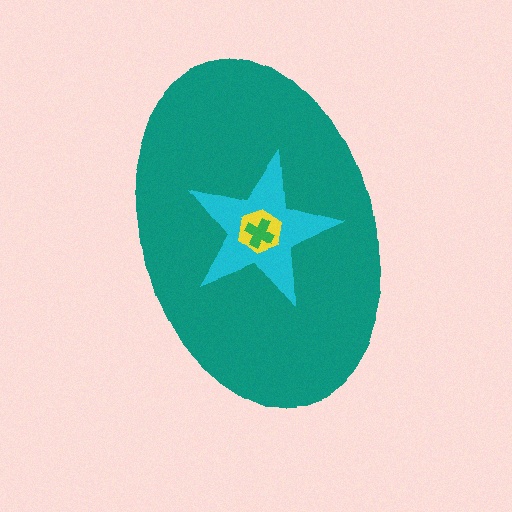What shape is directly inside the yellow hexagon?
The green cross.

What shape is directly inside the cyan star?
The yellow hexagon.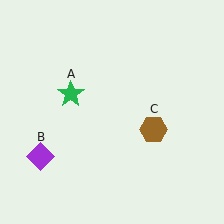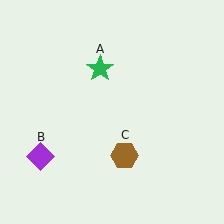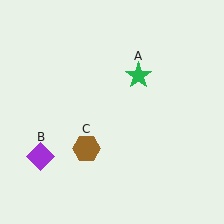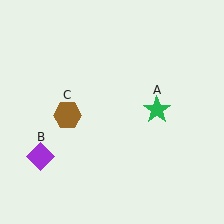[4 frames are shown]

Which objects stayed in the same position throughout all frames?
Purple diamond (object B) remained stationary.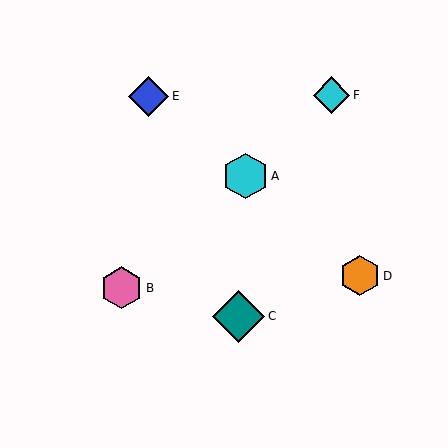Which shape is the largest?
The teal diamond (labeled C) is the largest.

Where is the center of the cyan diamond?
The center of the cyan diamond is at (331, 95).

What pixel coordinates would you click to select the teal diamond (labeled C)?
Click at (239, 316) to select the teal diamond C.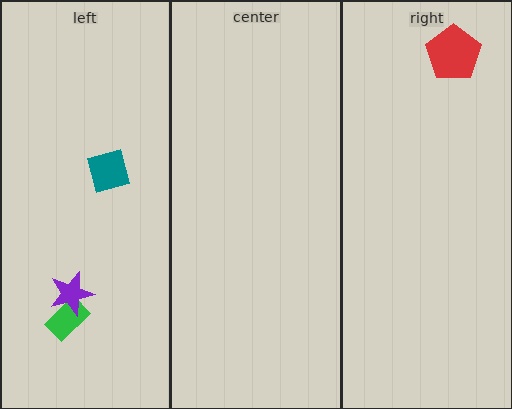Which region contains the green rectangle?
The left region.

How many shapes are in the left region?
3.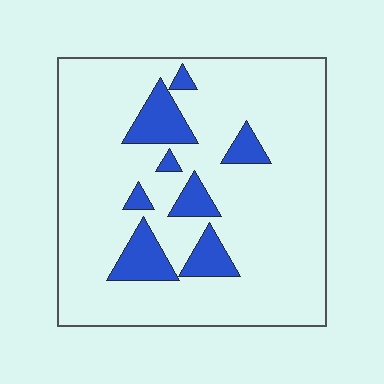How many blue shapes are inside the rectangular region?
8.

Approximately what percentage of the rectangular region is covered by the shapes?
Approximately 15%.